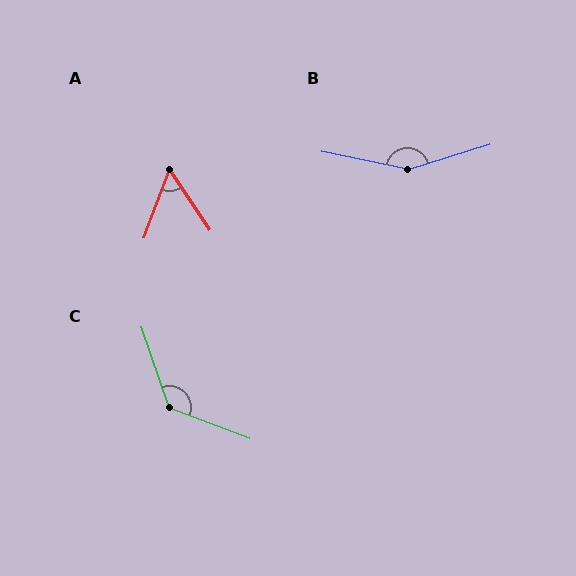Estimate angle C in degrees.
Approximately 129 degrees.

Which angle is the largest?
B, at approximately 151 degrees.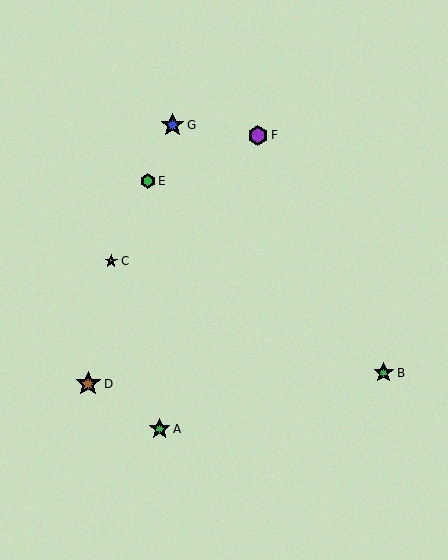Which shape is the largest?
The brown star (labeled D) is the largest.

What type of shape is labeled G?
Shape G is a blue star.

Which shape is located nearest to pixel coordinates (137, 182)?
The green hexagon (labeled E) at (148, 181) is nearest to that location.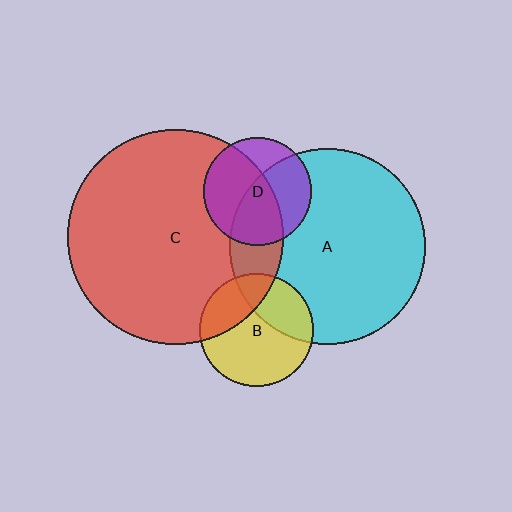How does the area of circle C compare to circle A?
Approximately 1.2 times.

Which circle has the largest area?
Circle C (red).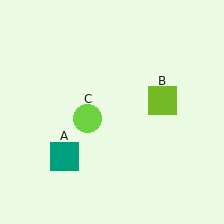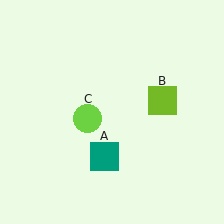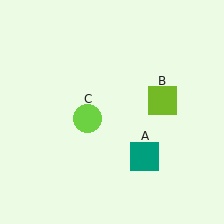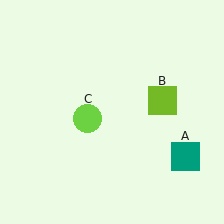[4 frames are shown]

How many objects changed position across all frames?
1 object changed position: teal square (object A).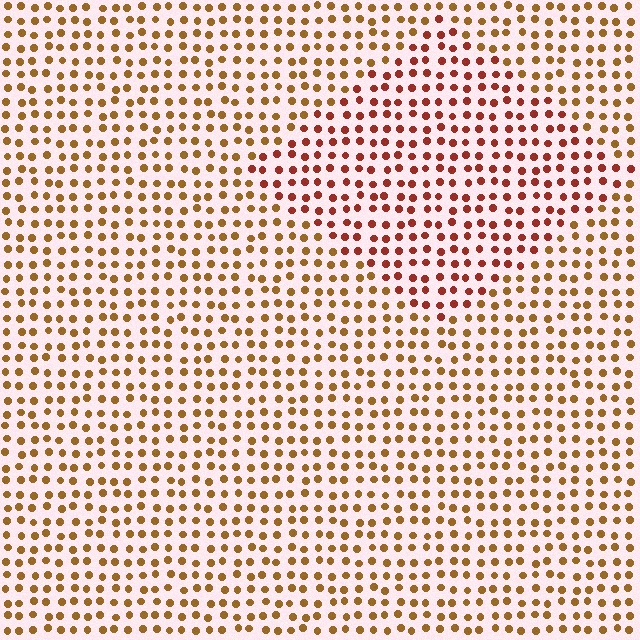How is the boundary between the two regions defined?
The boundary is defined purely by a slight shift in hue (about 31 degrees). Spacing, size, and orientation are identical on both sides.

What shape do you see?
I see a diamond.